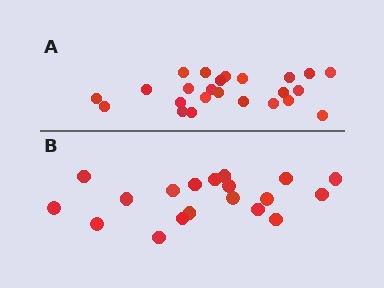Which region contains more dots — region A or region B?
Region A (the top region) has more dots.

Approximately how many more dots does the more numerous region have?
Region A has about 5 more dots than region B.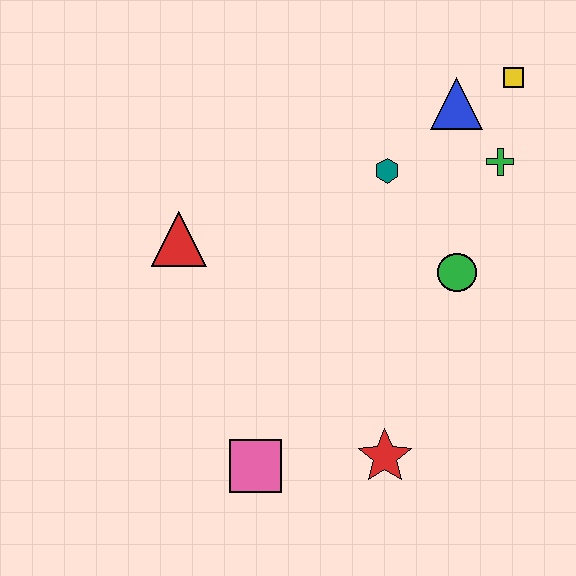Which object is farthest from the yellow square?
The pink square is farthest from the yellow square.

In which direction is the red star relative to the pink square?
The red star is to the right of the pink square.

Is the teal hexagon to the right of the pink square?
Yes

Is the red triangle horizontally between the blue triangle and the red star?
No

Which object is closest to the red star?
The pink square is closest to the red star.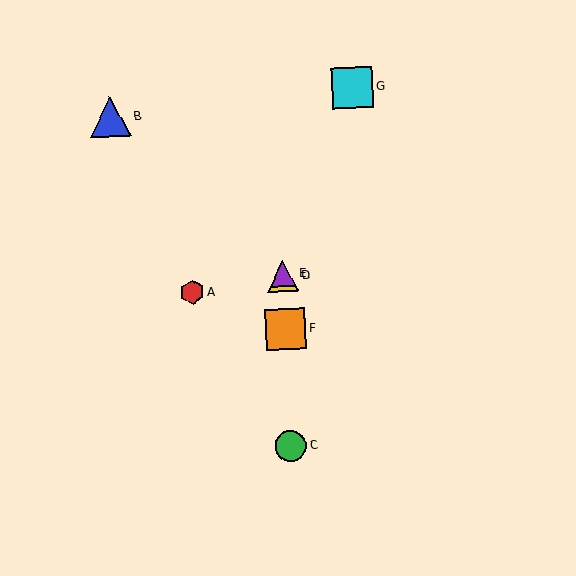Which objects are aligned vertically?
Objects C, D, E, F are aligned vertically.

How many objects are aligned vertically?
4 objects (C, D, E, F) are aligned vertically.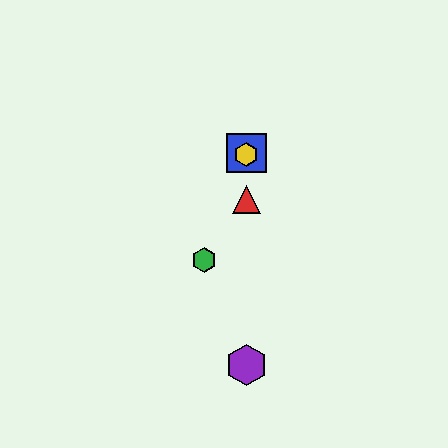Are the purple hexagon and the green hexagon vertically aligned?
No, the purple hexagon is at x≈246 and the green hexagon is at x≈204.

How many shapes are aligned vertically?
4 shapes (the red triangle, the blue square, the yellow hexagon, the purple hexagon) are aligned vertically.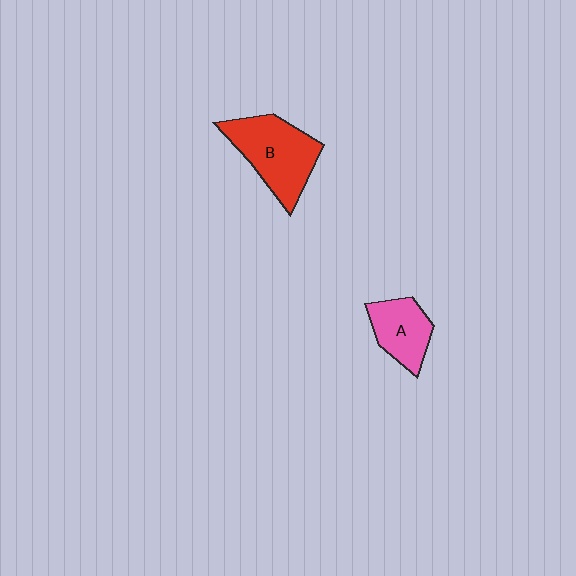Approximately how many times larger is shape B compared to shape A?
Approximately 1.6 times.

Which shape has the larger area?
Shape B (red).